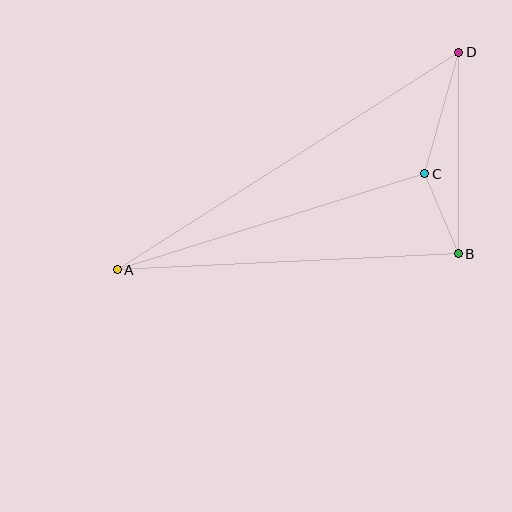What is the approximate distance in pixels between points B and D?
The distance between B and D is approximately 201 pixels.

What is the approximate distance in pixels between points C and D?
The distance between C and D is approximately 126 pixels.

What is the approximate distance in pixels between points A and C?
The distance between A and C is approximately 322 pixels.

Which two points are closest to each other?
Points B and C are closest to each other.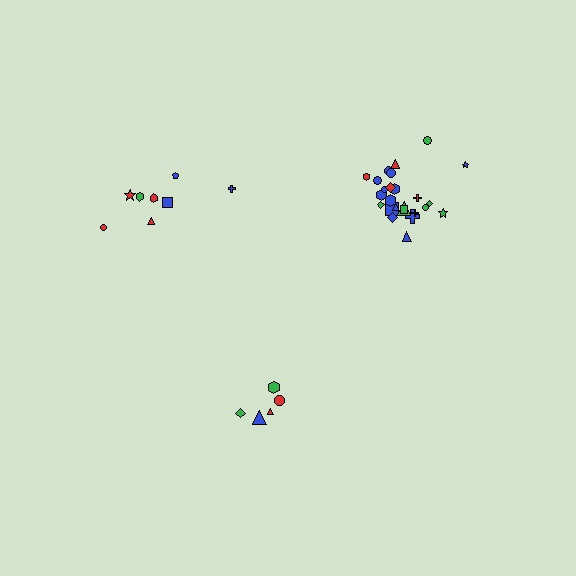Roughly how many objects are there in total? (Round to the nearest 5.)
Roughly 40 objects in total.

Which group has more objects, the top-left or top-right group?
The top-right group.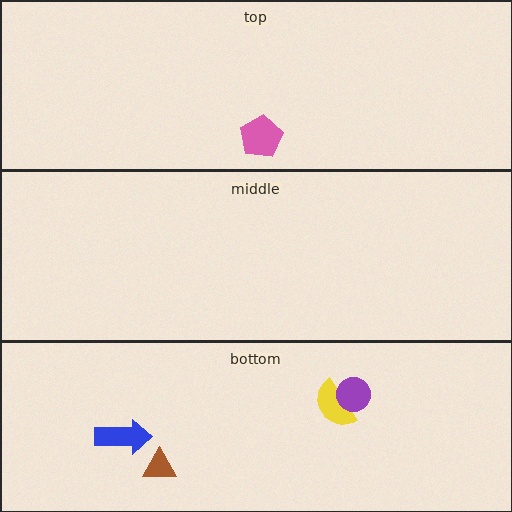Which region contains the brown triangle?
The bottom region.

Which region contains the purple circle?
The bottom region.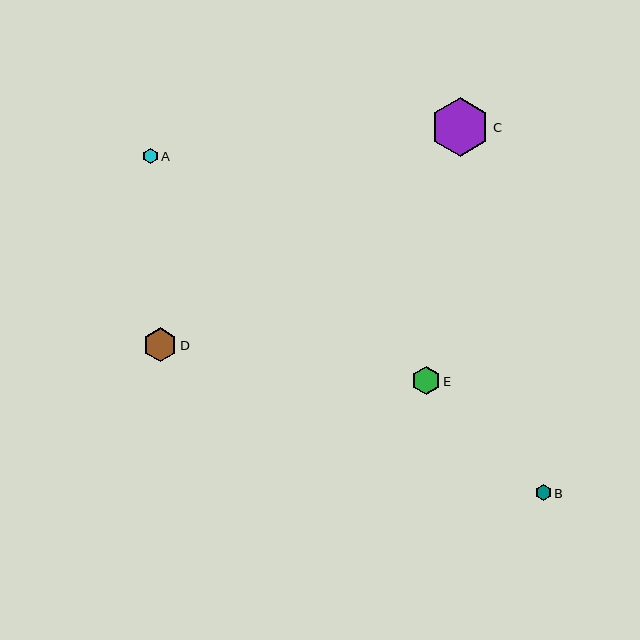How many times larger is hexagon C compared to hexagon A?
Hexagon C is approximately 3.8 times the size of hexagon A.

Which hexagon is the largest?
Hexagon C is the largest with a size of approximately 59 pixels.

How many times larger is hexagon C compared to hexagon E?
Hexagon C is approximately 2.1 times the size of hexagon E.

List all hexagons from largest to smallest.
From largest to smallest: C, D, E, A, B.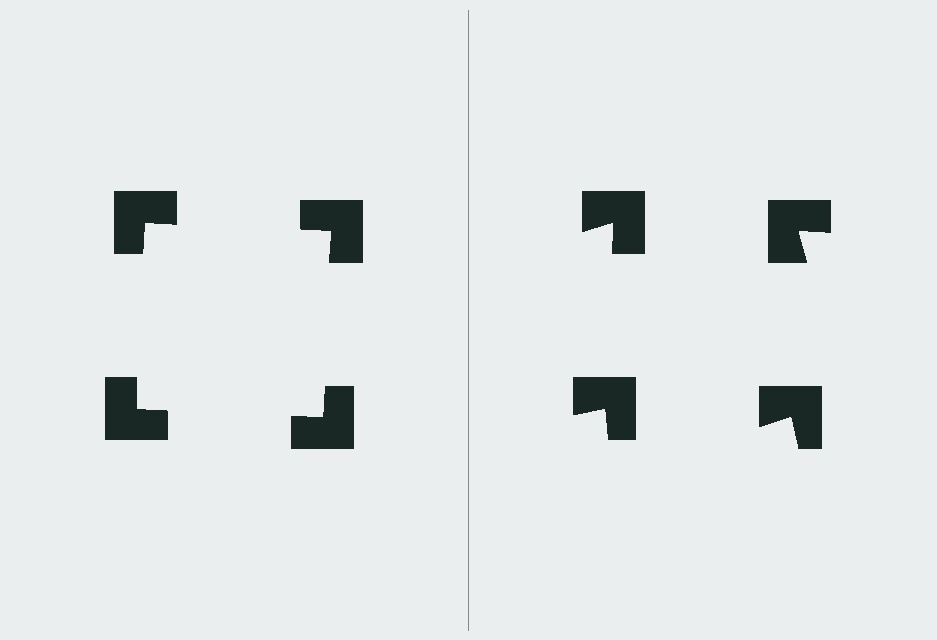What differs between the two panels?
The notched squares are positioned identically on both sides; only the wedge orientations differ. On the left they align to a square; on the right they are misaligned.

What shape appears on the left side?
An illusory square.